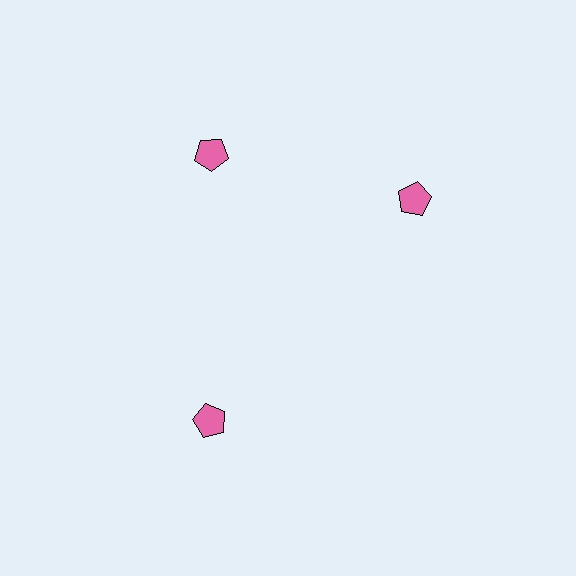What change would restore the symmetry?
The symmetry would be restored by rotating it back into even spacing with its neighbors so that all 3 pentagons sit at equal angles and equal distance from the center.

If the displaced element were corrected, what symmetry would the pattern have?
It would have 3-fold rotational symmetry — the pattern would map onto itself every 120 degrees.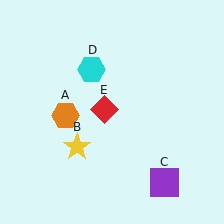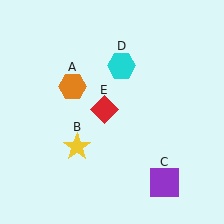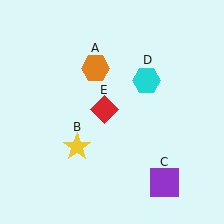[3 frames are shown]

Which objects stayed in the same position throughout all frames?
Yellow star (object B) and purple square (object C) and red diamond (object E) remained stationary.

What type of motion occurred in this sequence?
The orange hexagon (object A), cyan hexagon (object D) rotated clockwise around the center of the scene.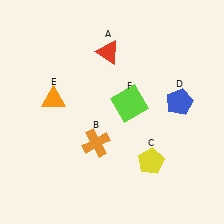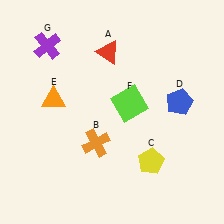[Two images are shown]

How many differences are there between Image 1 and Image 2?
There is 1 difference between the two images.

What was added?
A purple cross (G) was added in Image 2.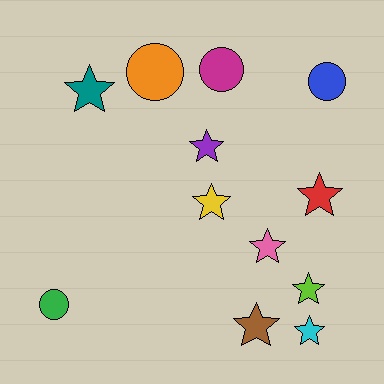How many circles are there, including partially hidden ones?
There are 4 circles.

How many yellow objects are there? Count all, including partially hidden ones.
There is 1 yellow object.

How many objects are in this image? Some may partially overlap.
There are 12 objects.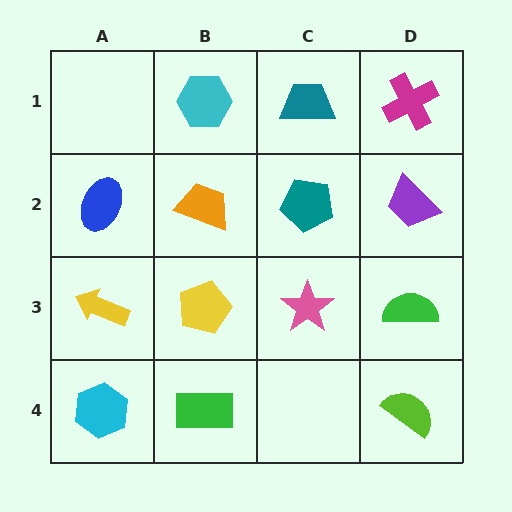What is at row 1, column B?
A cyan hexagon.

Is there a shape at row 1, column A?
No, that cell is empty.